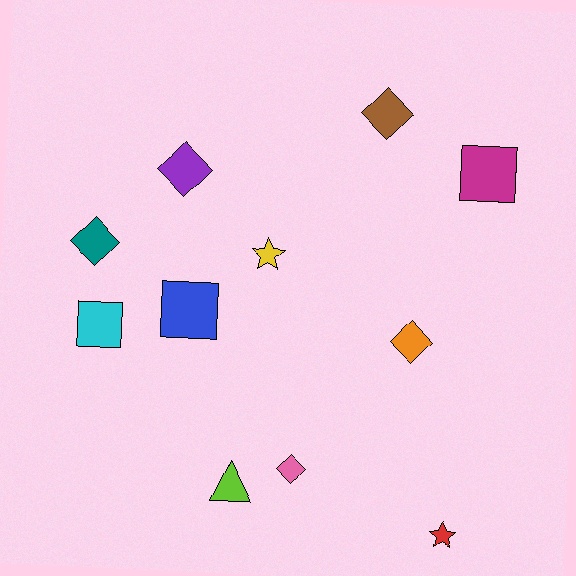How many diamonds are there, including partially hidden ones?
There are 5 diamonds.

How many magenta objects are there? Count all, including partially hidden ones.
There is 1 magenta object.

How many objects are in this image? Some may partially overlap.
There are 11 objects.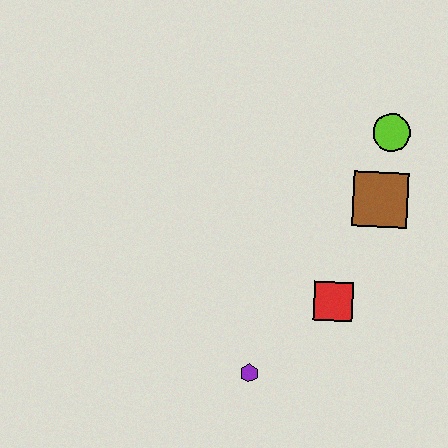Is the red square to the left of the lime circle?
Yes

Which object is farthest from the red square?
The lime circle is farthest from the red square.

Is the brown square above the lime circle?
No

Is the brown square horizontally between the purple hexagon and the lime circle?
Yes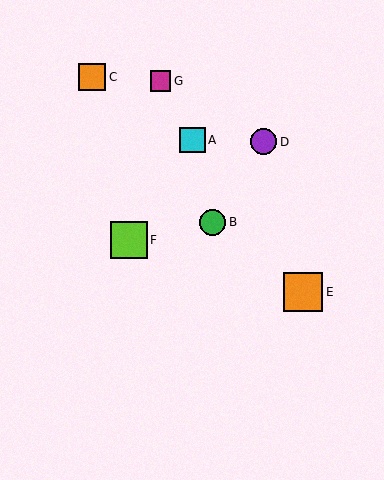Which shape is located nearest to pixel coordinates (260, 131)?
The purple circle (labeled D) at (264, 142) is nearest to that location.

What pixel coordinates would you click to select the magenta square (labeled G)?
Click at (160, 81) to select the magenta square G.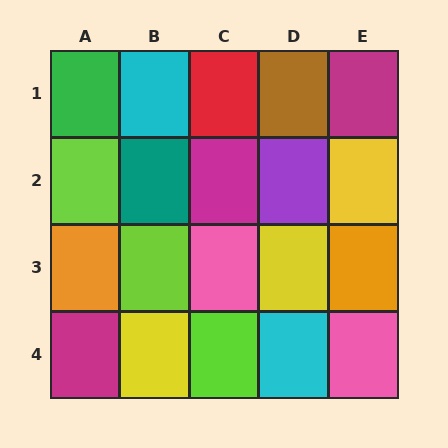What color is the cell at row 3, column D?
Yellow.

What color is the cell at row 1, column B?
Cyan.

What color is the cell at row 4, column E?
Pink.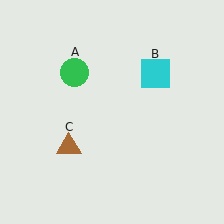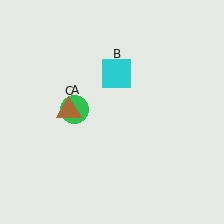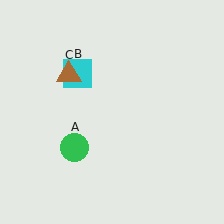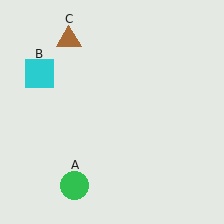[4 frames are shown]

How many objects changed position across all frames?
3 objects changed position: green circle (object A), cyan square (object B), brown triangle (object C).